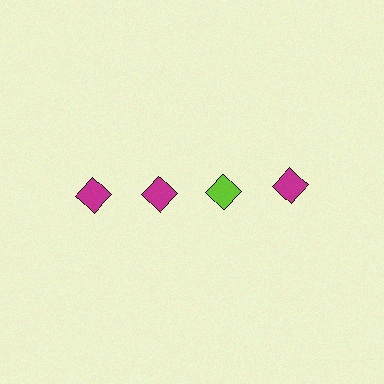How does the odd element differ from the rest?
It has a different color: lime instead of magenta.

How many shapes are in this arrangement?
There are 4 shapes arranged in a grid pattern.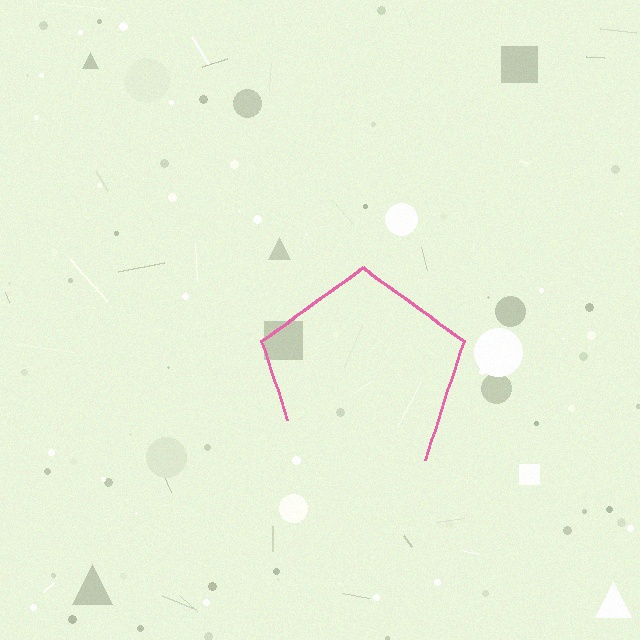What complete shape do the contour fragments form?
The contour fragments form a pentagon.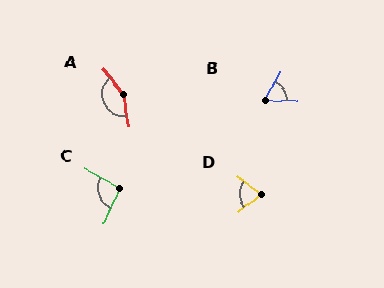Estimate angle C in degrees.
Approximately 95 degrees.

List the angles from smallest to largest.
B (62°), D (75°), C (95°), A (150°).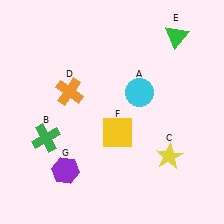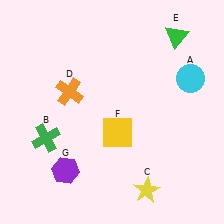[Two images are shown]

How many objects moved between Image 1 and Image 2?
2 objects moved between the two images.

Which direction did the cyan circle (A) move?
The cyan circle (A) moved right.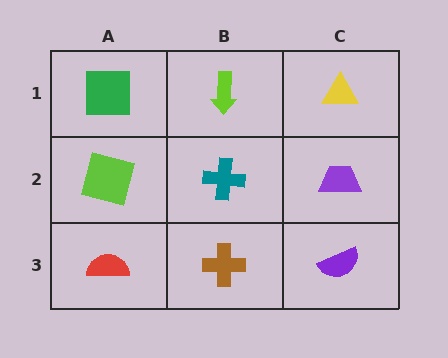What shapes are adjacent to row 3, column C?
A purple trapezoid (row 2, column C), a brown cross (row 3, column B).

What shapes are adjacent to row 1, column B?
A teal cross (row 2, column B), a green square (row 1, column A), a yellow triangle (row 1, column C).